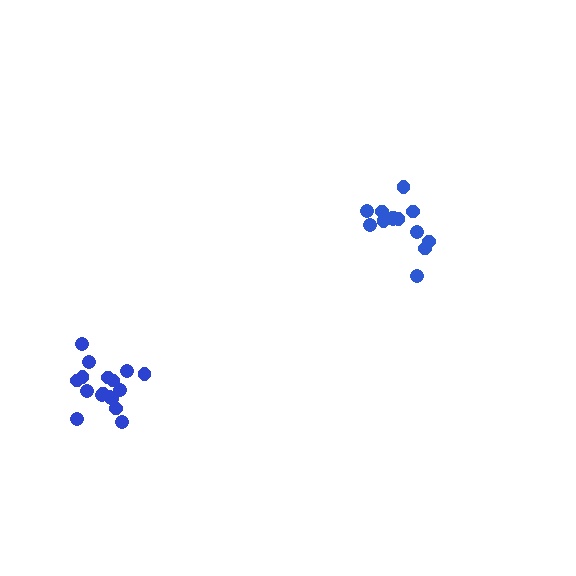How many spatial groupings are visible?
There are 2 spatial groupings.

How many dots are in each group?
Group 1: 13 dots, Group 2: 17 dots (30 total).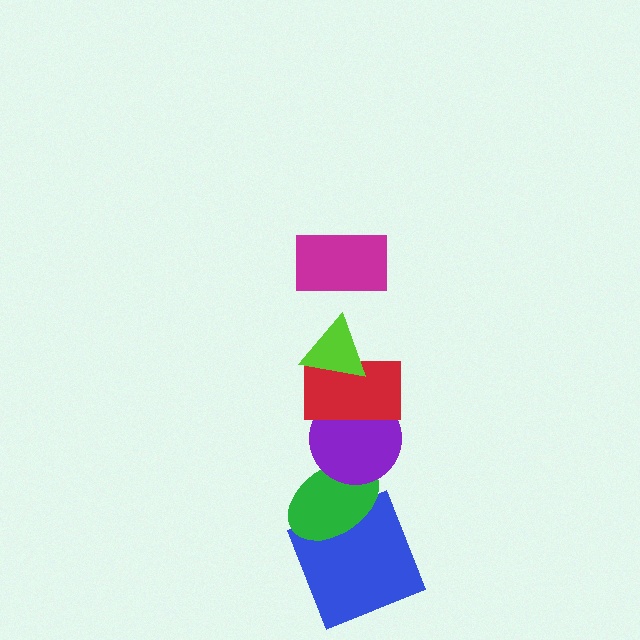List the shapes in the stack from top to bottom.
From top to bottom: the magenta rectangle, the lime triangle, the red rectangle, the purple circle, the green ellipse, the blue square.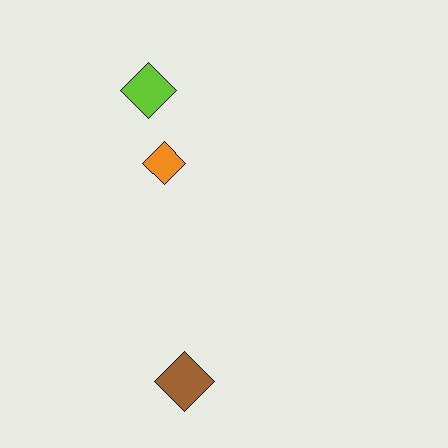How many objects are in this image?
There are 3 objects.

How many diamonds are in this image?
There are 3 diamonds.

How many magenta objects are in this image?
There are no magenta objects.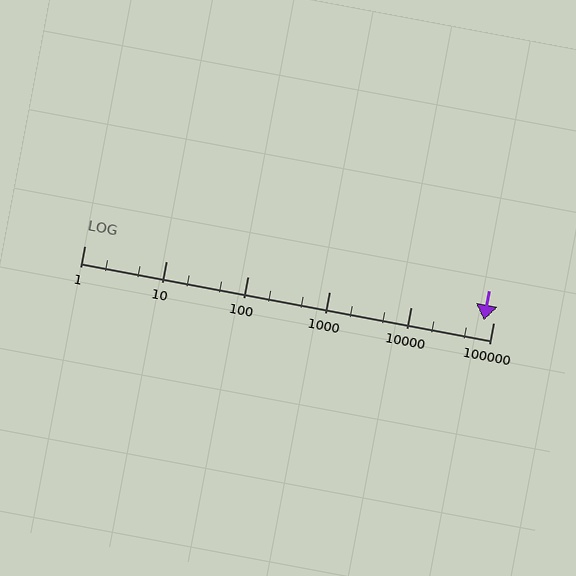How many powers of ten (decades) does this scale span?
The scale spans 5 decades, from 1 to 100000.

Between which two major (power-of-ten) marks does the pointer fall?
The pointer is between 10000 and 100000.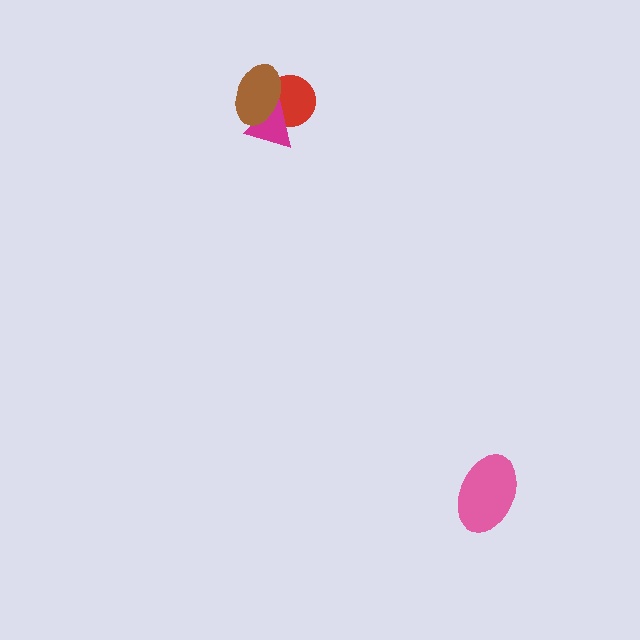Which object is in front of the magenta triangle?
The brown ellipse is in front of the magenta triangle.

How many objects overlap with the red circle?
2 objects overlap with the red circle.